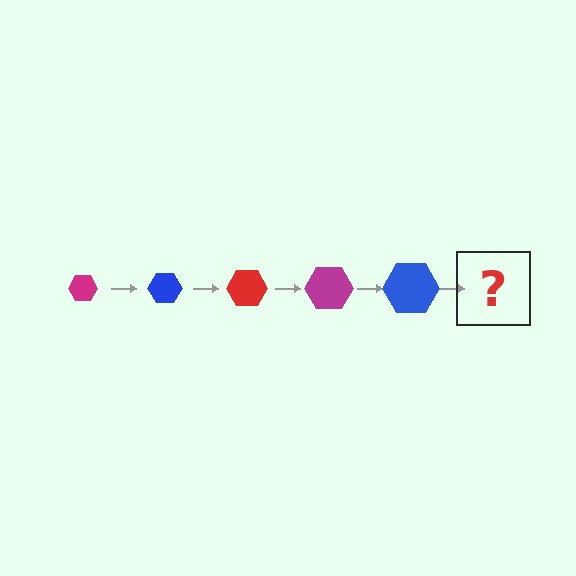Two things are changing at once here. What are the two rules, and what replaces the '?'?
The two rules are that the hexagon grows larger each step and the color cycles through magenta, blue, and red. The '?' should be a red hexagon, larger than the previous one.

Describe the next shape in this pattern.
It should be a red hexagon, larger than the previous one.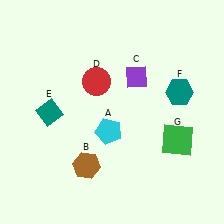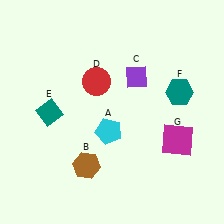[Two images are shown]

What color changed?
The square (G) changed from green in Image 1 to magenta in Image 2.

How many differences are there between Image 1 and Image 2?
There is 1 difference between the two images.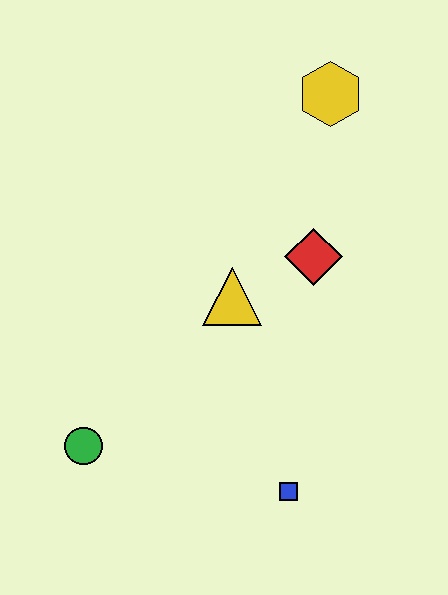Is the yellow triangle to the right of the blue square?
No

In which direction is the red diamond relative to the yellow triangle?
The red diamond is to the right of the yellow triangle.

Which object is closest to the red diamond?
The yellow triangle is closest to the red diamond.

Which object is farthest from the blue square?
The yellow hexagon is farthest from the blue square.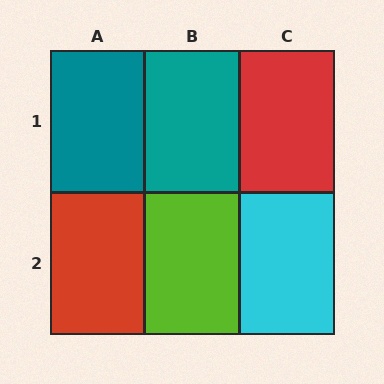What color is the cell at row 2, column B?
Lime.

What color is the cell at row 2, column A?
Red.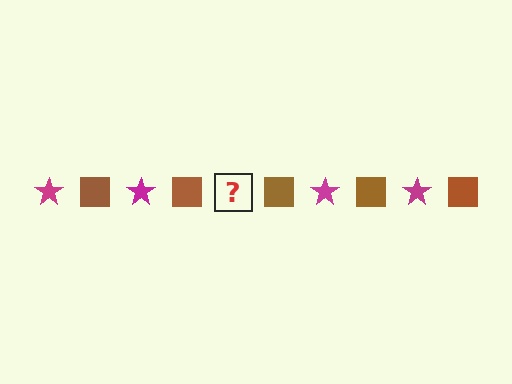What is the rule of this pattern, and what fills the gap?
The rule is that the pattern alternates between magenta star and brown square. The gap should be filled with a magenta star.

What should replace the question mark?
The question mark should be replaced with a magenta star.